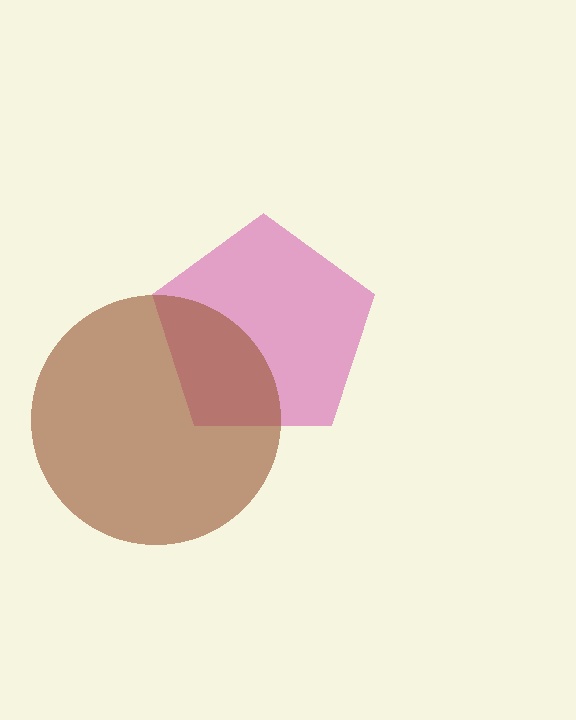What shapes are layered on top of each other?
The layered shapes are: a magenta pentagon, a brown circle.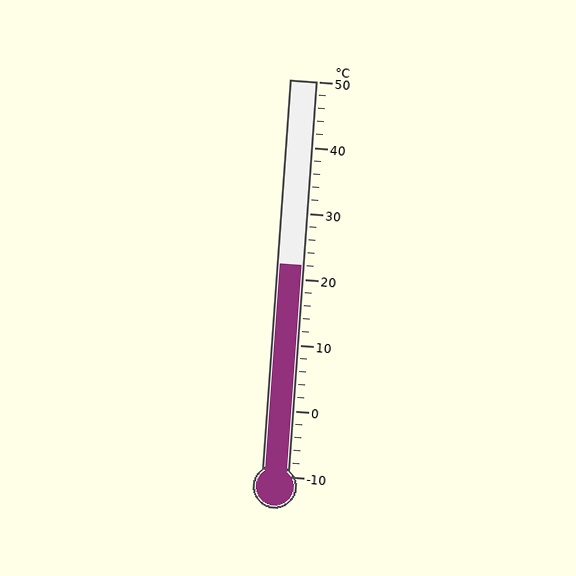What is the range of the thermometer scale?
The thermometer scale ranges from -10°C to 50°C.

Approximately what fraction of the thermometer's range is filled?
The thermometer is filled to approximately 55% of its range.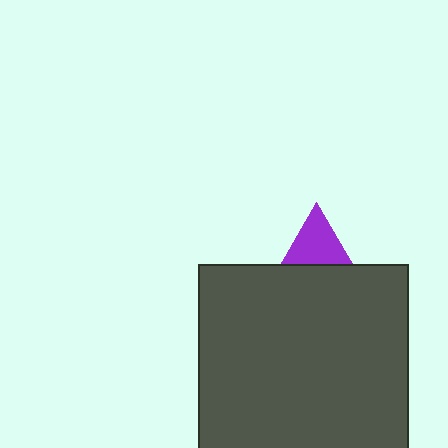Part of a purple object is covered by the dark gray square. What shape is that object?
It is a triangle.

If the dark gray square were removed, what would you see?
You would see the complete purple triangle.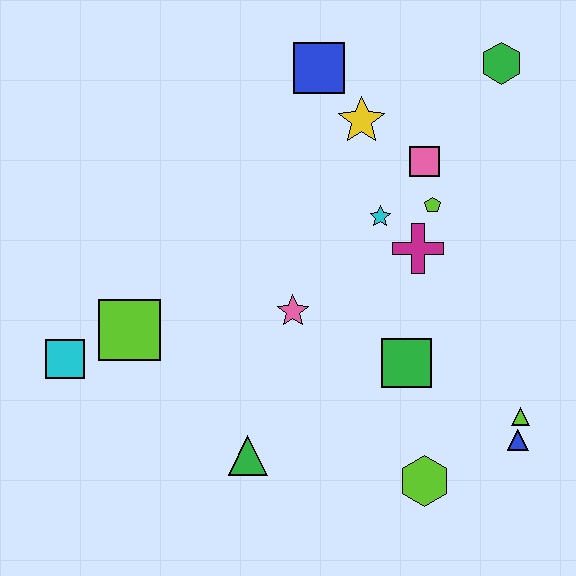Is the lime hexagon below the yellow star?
Yes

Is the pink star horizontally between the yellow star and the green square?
No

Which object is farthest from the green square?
The cyan square is farthest from the green square.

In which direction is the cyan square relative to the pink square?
The cyan square is to the left of the pink square.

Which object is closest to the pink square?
The lime pentagon is closest to the pink square.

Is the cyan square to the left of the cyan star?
Yes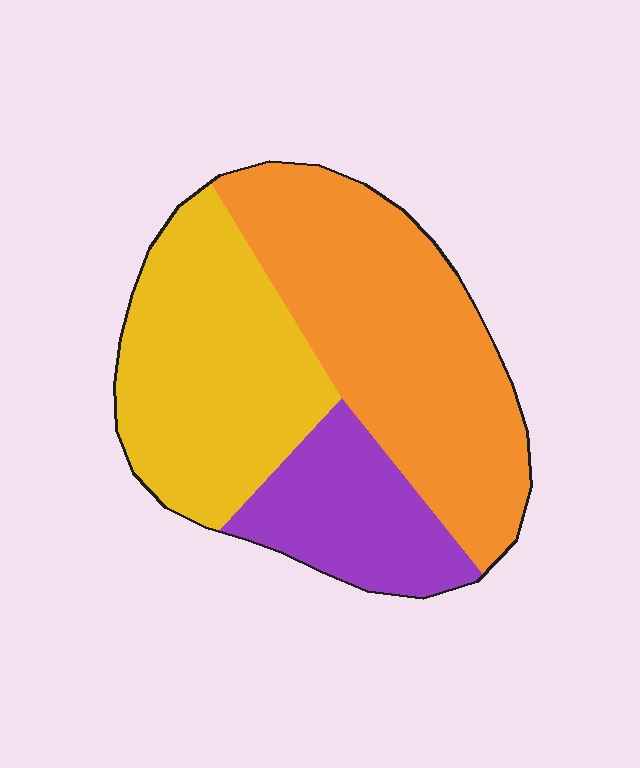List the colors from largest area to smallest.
From largest to smallest: orange, yellow, purple.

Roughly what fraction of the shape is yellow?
Yellow takes up about three eighths (3/8) of the shape.